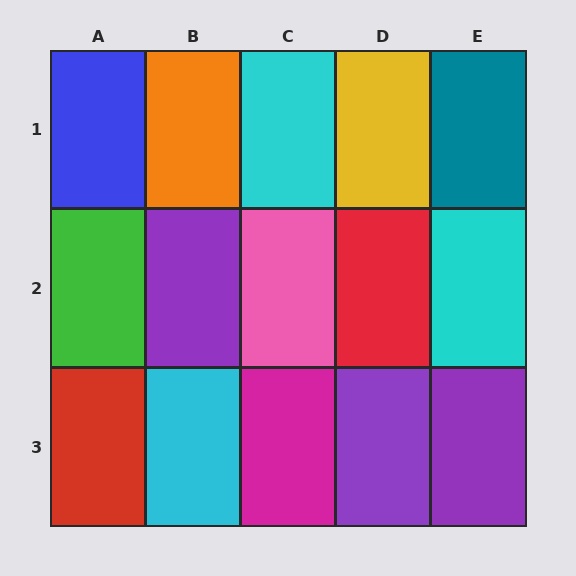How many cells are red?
2 cells are red.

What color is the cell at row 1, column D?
Yellow.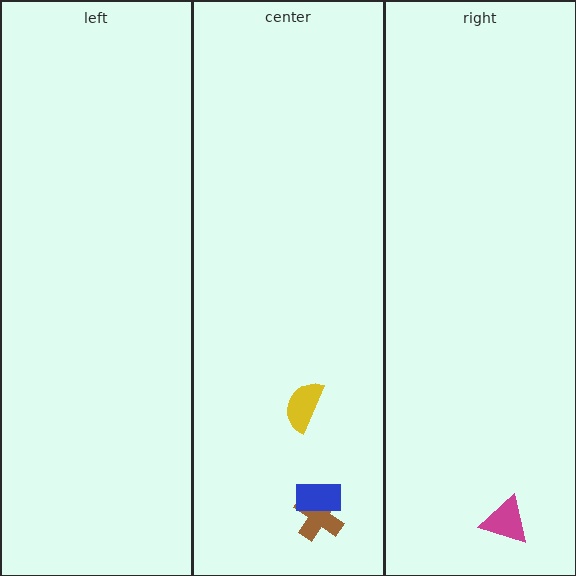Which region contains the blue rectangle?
The center region.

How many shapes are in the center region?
3.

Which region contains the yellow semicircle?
The center region.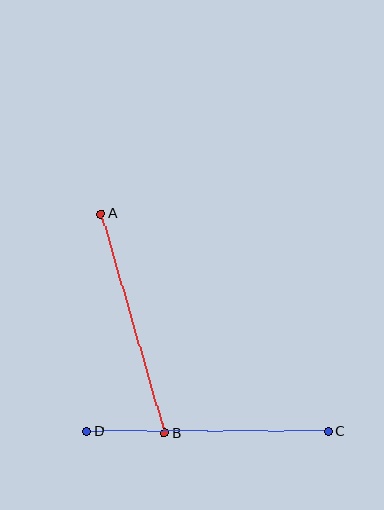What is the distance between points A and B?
The distance is approximately 228 pixels.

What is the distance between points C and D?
The distance is approximately 241 pixels.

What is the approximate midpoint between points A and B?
The midpoint is at approximately (133, 323) pixels.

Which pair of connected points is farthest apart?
Points C and D are farthest apart.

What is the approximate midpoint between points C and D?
The midpoint is at approximately (207, 431) pixels.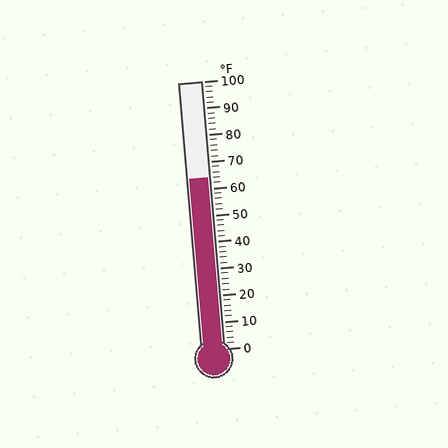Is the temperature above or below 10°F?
The temperature is above 10°F.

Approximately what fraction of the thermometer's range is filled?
The thermometer is filled to approximately 65% of its range.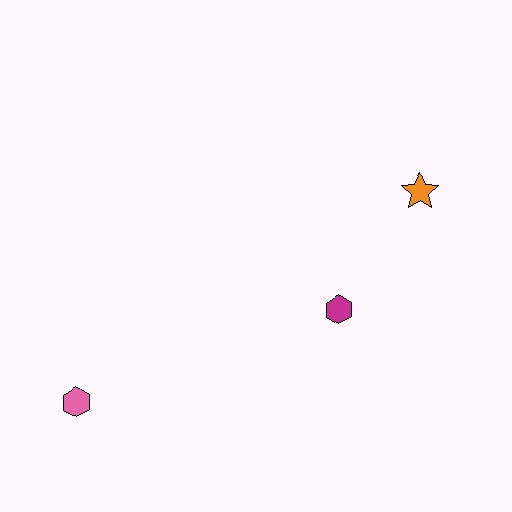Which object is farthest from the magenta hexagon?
The pink hexagon is farthest from the magenta hexagon.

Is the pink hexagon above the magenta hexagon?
No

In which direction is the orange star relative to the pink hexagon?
The orange star is to the right of the pink hexagon.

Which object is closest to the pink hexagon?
The magenta hexagon is closest to the pink hexagon.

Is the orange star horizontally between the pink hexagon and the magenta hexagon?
No